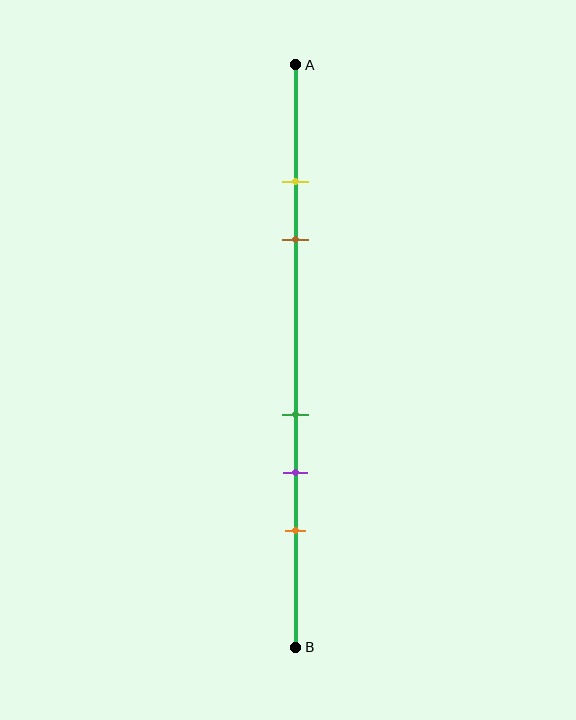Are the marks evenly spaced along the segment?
No, the marks are not evenly spaced.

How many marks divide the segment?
There are 5 marks dividing the segment.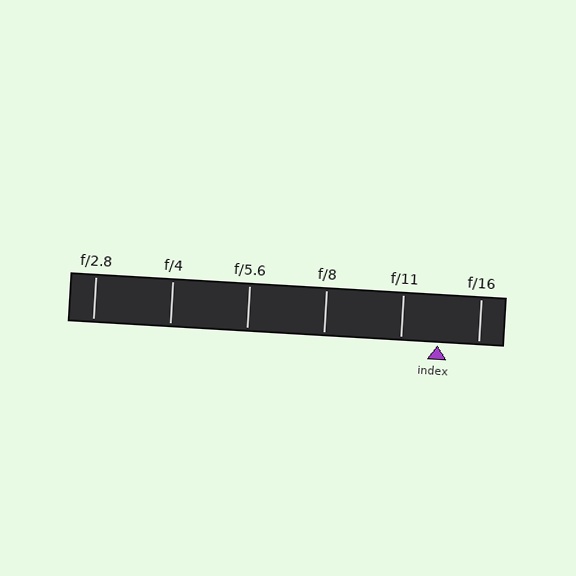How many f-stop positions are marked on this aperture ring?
There are 6 f-stop positions marked.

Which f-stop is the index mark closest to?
The index mark is closest to f/11.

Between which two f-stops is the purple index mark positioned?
The index mark is between f/11 and f/16.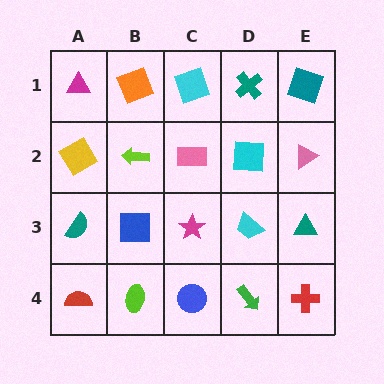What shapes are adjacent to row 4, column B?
A blue square (row 3, column B), a red semicircle (row 4, column A), a blue circle (row 4, column C).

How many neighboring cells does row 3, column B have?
4.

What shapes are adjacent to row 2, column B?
An orange square (row 1, column B), a blue square (row 3, column B), a yellow diamond (row 2, column A), a pink rectangle (row 2, column C).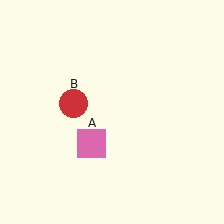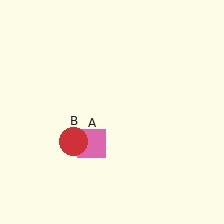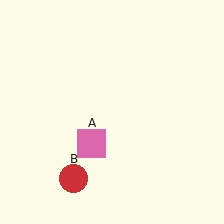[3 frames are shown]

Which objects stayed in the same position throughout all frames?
Pink square (object A) remained stationary.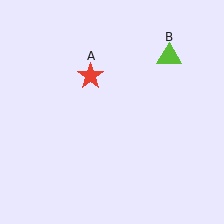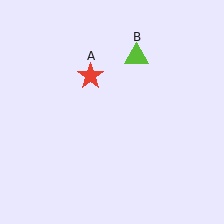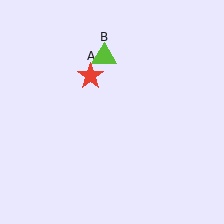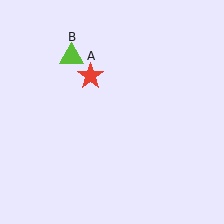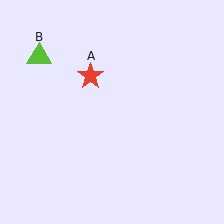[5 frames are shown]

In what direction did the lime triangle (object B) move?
The lime triangle (object B) moved left.